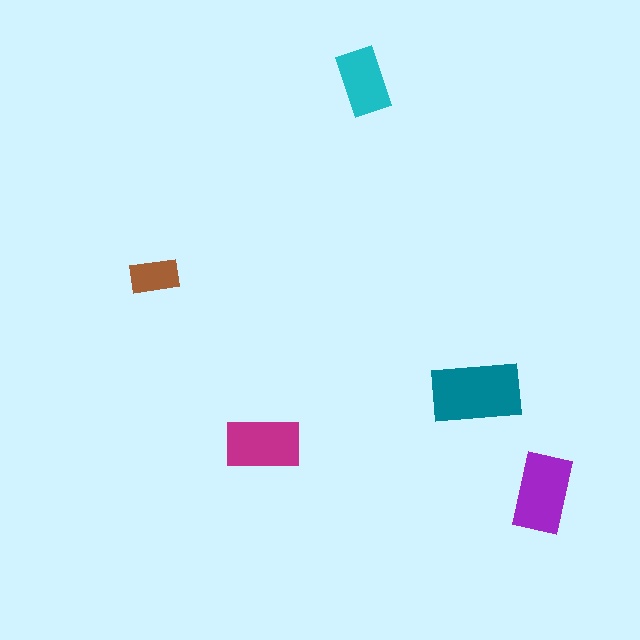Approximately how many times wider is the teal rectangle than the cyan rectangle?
About 1.5 times wider.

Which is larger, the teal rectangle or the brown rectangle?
The teal one.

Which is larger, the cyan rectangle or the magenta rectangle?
The magenta one.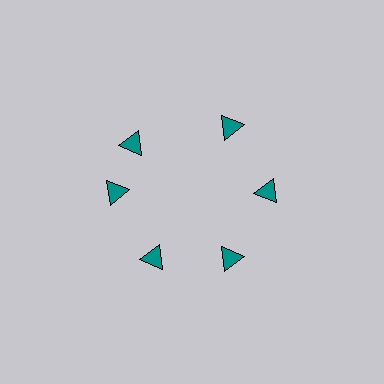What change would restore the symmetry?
The symmetry would be restored by rotating it back into even spacing with its neighbors so that all 6 triangles sit at equal angles and equal distance from the center.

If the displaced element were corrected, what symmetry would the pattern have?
It would have 6-fold rotational symmetry — the pattern would map onto itself every 60 degrees.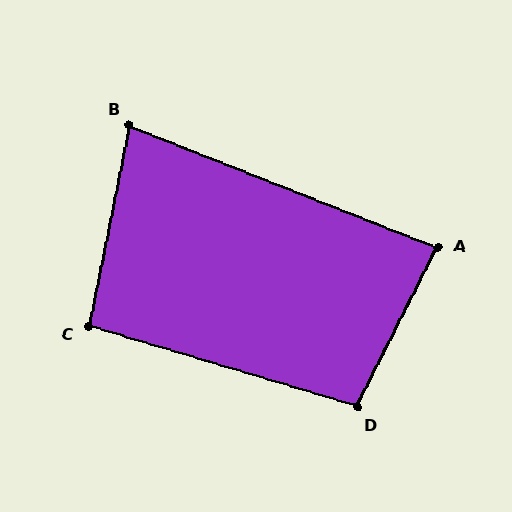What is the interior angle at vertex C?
Approximately 95 degrees (obtuse).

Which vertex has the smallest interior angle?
B, at approximately 80 degrees.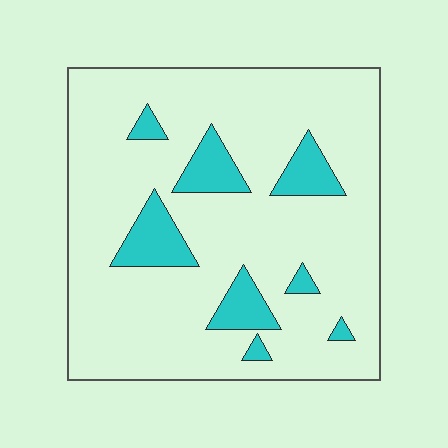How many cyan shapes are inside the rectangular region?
8.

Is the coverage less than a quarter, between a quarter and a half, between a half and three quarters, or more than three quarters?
Less than a quarter.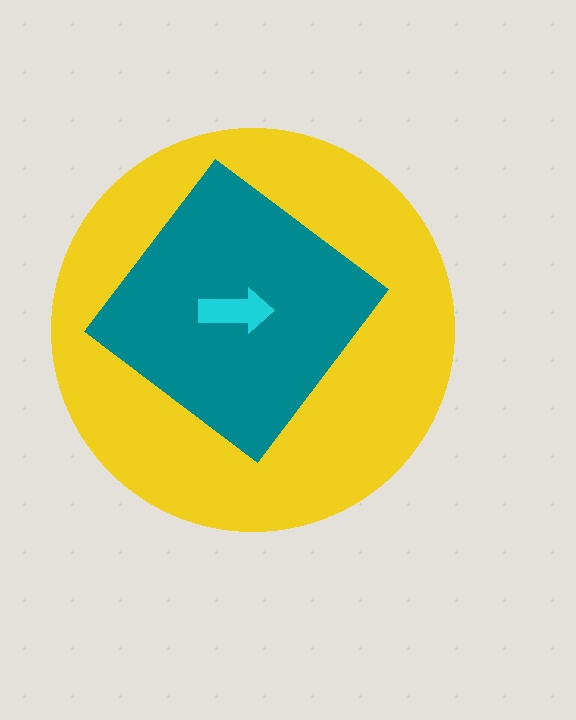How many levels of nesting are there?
3.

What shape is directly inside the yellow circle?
The teal diamond.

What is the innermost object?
The cyan arrow.